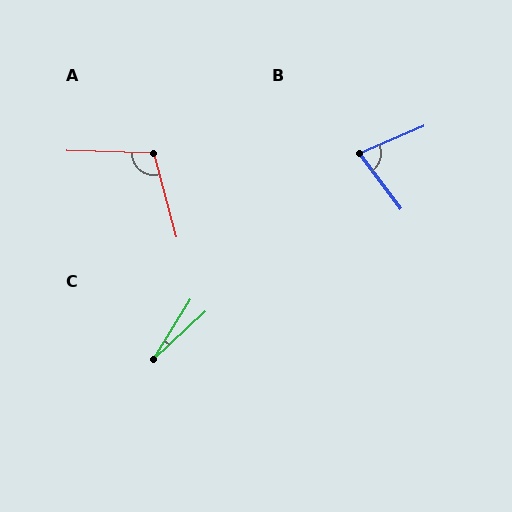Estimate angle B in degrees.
Approximately 76 degrees.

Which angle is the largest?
A, at approximately 106 degrees.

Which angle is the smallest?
C, at approximately 16 degrees.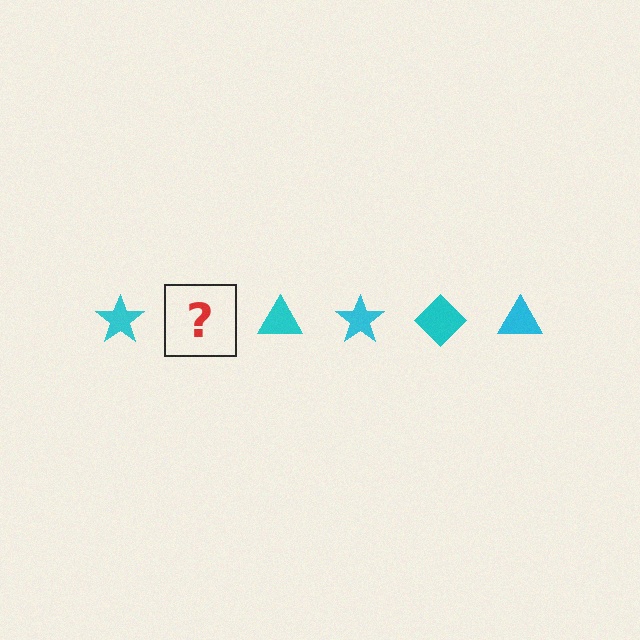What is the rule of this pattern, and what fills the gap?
The rule is that the pattern cycles through star, diamond, triangle shapes in cyan. The gap should be filled with a cyan diamond.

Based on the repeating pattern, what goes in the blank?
The blank should be a cyan diamond.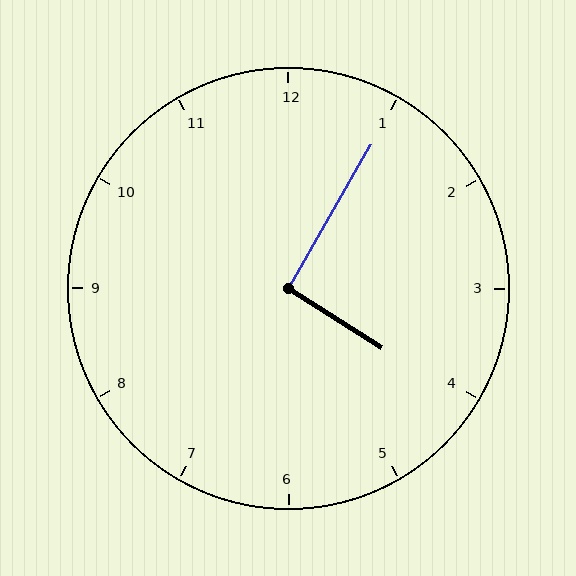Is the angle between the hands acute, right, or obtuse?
It is right.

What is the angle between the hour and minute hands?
Approximately 92 degrees.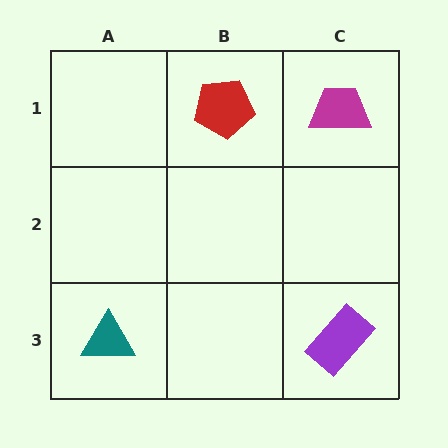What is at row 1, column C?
A magenta trapezoid.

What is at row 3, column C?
A purple rectangle.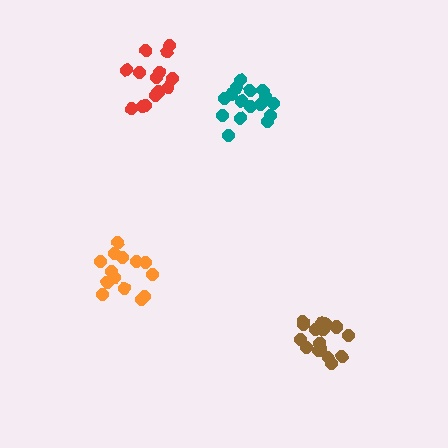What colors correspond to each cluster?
The clusters are colored: red, teal, brown, orange.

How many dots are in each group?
Group 1: 14 dots, Group 2: 17 dots, Group 3: 17 dots, Group 4: 14 dots (62 total).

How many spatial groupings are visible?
There are 4 spatial groupings.